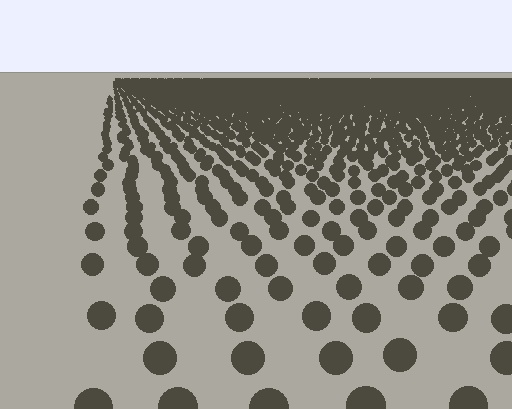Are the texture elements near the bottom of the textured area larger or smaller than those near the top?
Larger. Near the bottom, elements are closer to the viewer and appear at a bigger on-screen size.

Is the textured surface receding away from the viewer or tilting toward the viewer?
The surface is receding away from the viewer. Texture elements get smaller and denser toward the top.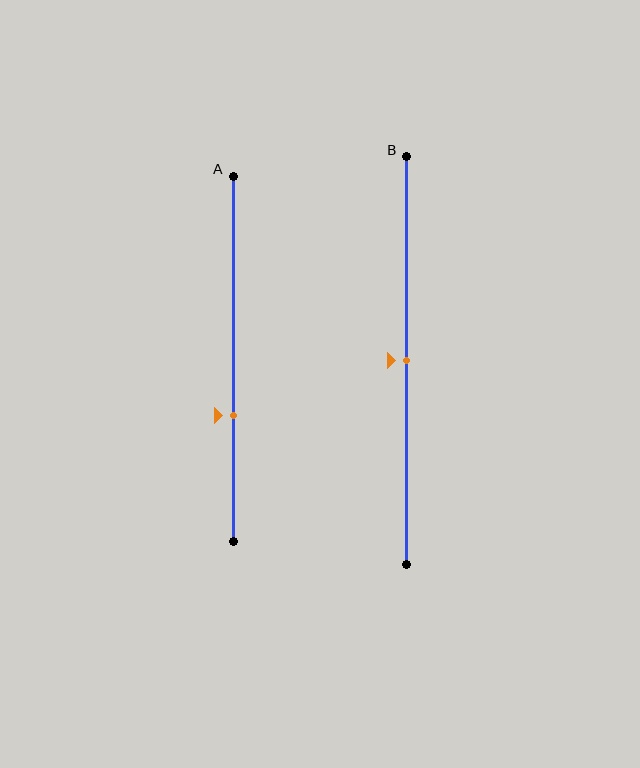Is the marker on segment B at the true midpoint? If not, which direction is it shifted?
Yes, the marker on segment B is at the true midpoint.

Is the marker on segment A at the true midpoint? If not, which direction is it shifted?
No, the marker on segment A is shifted downward by about 15% of the segment length.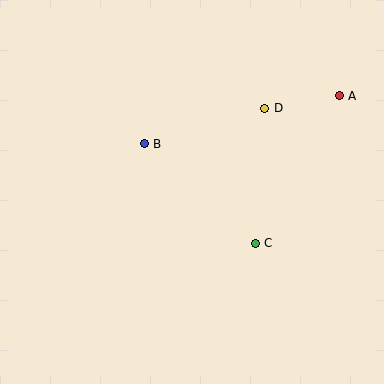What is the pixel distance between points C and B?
The distance between C and B is 149 pixels.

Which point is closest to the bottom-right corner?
Point C is closest to the bottom-right corner.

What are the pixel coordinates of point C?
Point C is at (255, 243).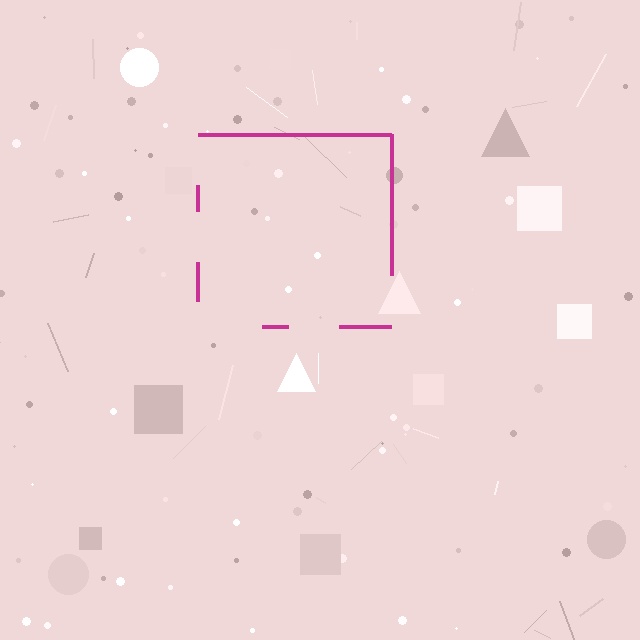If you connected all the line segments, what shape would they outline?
They would outline a square.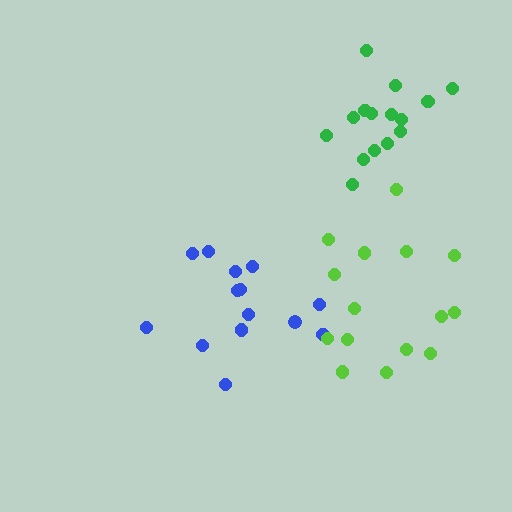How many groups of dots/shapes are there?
There are 3 groups.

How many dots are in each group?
Group 1: 14 dots, Group 2: 15 dots, Group 3: 15 dots (44 total).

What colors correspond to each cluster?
The clusters are colored: blue, lime, green.